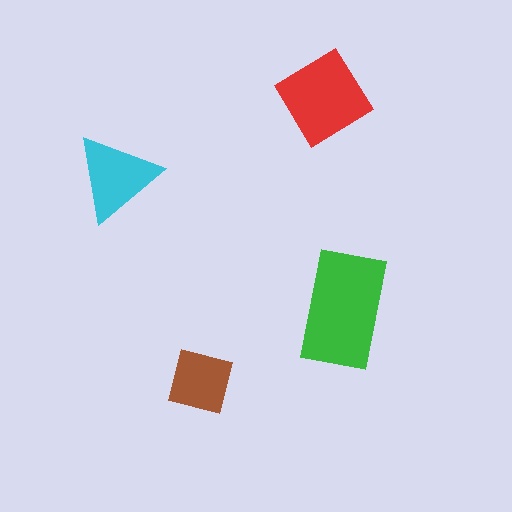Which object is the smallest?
The brown square.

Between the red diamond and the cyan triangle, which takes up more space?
The red diamond.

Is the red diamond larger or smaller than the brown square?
Larger.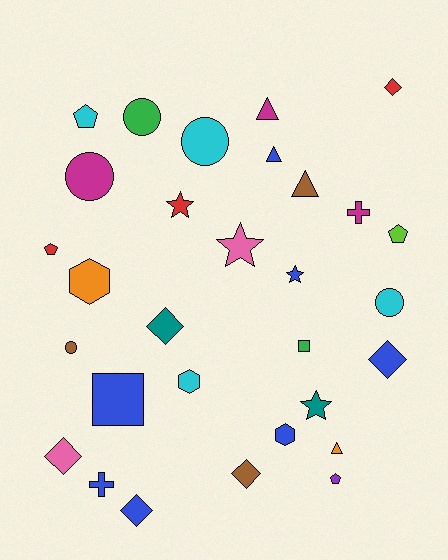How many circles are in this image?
There are 5 circles.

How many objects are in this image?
There are 30 objects.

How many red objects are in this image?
There are 3 red objects.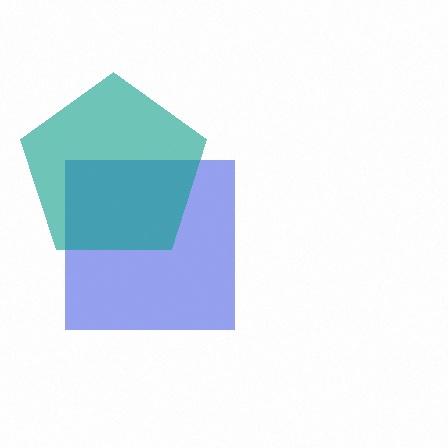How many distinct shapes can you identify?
There are 2 distinct shapes: a blue square, a teal pentagon.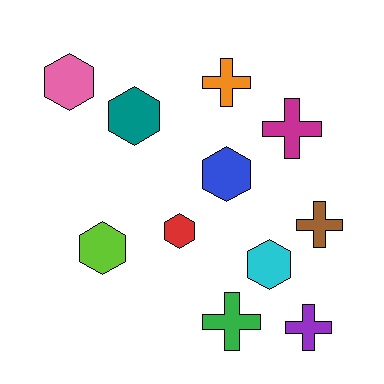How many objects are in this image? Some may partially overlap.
There are 11 objects.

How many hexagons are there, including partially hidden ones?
There are 6 hexagons.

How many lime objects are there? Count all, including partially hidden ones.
There is 1 lime object.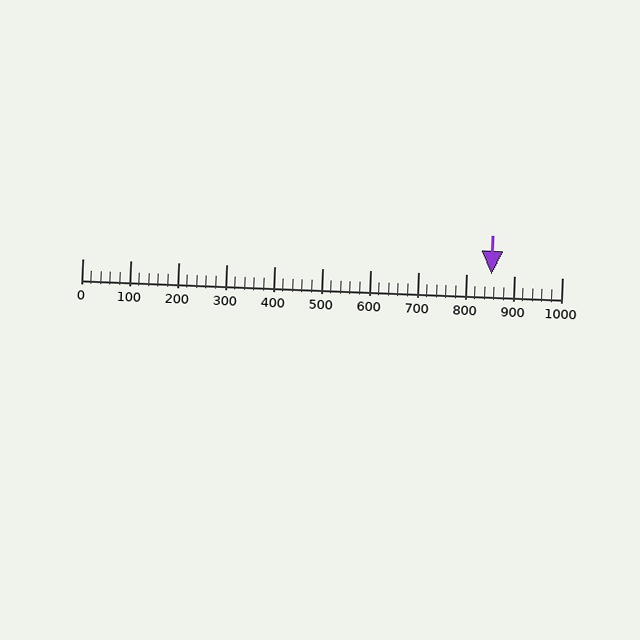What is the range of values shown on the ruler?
The ruler shows values from 0 to 1000.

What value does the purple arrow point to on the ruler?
The purple arrow points to approximately 853.